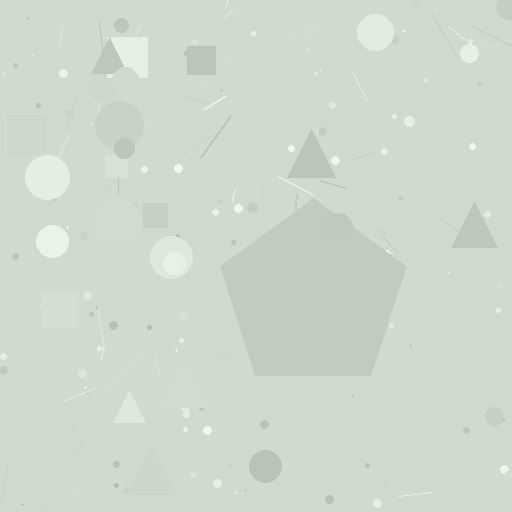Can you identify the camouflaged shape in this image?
The camouflaged shape is a pentagon.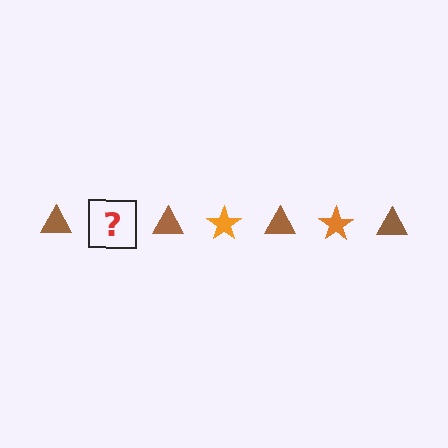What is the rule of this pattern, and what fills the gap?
The rule is that the pattern alternates between brown triangle and orange star. The gap should be filled with an orange star.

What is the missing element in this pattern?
The missing element is an orange star.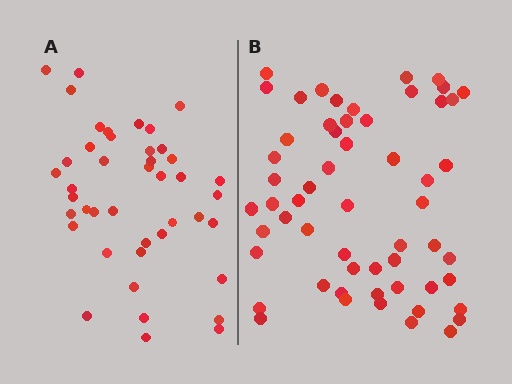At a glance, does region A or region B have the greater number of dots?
Region B (the right region) has more dots.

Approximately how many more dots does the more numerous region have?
Region B has approximately 15 more dots than region A.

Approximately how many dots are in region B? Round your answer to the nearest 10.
About 60 dots. (The exact count is 57, which rounds to 60.)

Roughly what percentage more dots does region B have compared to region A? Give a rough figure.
About 35% more.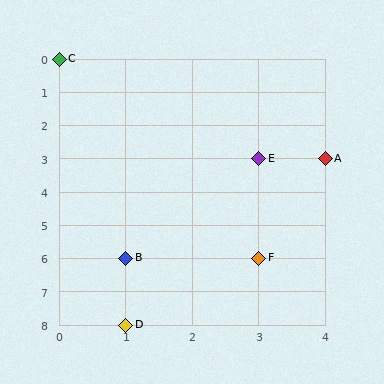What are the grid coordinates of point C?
Point C is at grid coordinates (0, 0).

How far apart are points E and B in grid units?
Points E and B are 2 columns and 3 rows apart (about 3.6 grid units diagonally).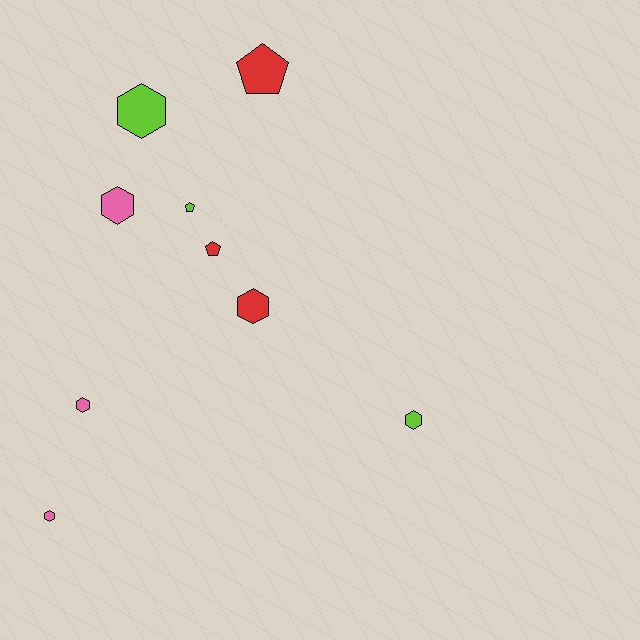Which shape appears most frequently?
Hexagon, with 6 objects.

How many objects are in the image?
There are 9 objects.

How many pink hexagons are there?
There are 3 pink hexagons.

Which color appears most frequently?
Lime, with 3 objects.